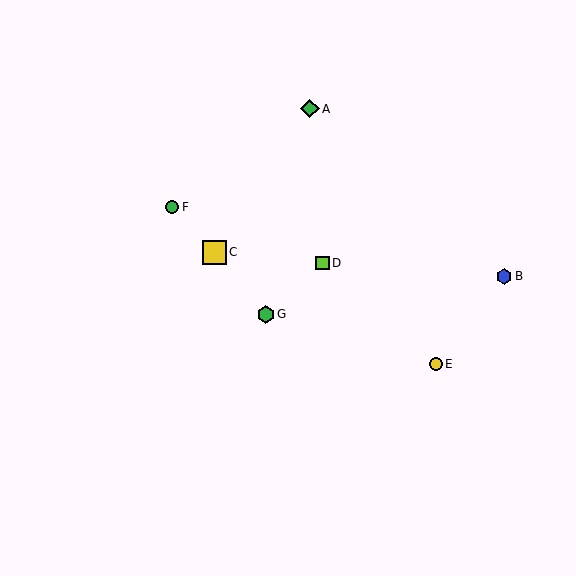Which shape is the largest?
The yellow square (labeled C) is the largest.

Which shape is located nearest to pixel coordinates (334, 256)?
The lime square (labeled D) at (322, 263) is nearest to that location.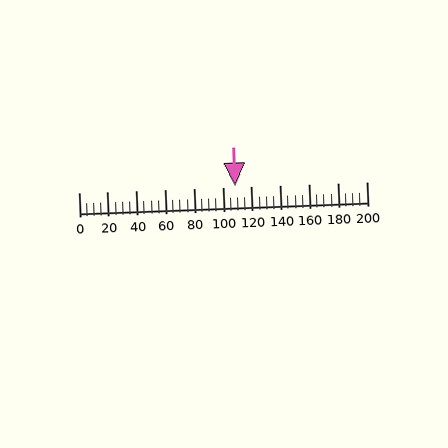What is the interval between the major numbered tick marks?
The major tick marks are spaced 20 units apart.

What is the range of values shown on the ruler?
The ruler shows values from 0 to 200.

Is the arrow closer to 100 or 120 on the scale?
The arrow is closer to 100.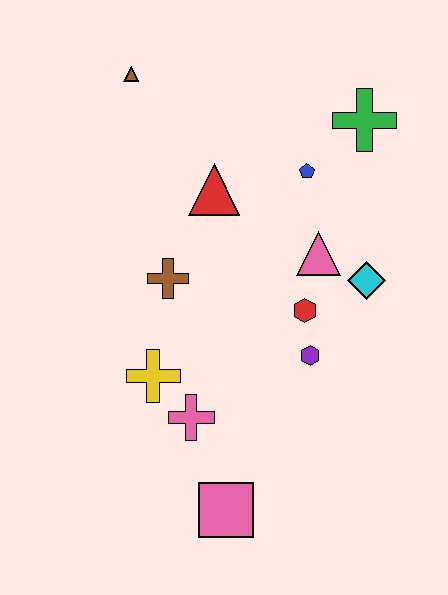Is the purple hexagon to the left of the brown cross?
No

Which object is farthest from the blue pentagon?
The pink square is farthest from the blue pentagon.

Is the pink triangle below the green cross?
Yes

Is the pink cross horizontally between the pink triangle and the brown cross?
Yes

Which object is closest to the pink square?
The pink cross is closest to the pink square.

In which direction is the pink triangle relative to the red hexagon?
The pink triangle is above the red hexagon.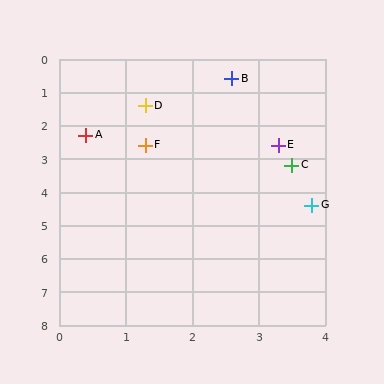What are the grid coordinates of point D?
Point D is at approximately (1.3, 1.4).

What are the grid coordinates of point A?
Point A is at approximately (0.4, 2.3).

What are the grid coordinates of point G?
Point G is at approximately (3.8, 4.4).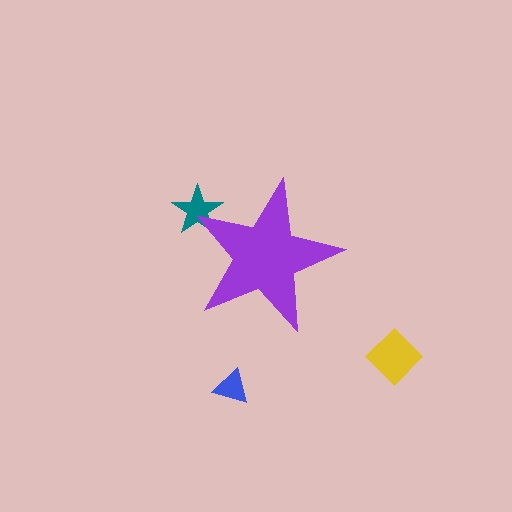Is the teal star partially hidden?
Yes, the teal star is partially hidden behind the purple star.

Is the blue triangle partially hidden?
No, the blue triangle is fully visible.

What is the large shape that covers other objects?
A purple star.